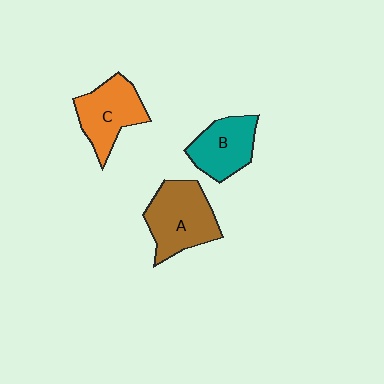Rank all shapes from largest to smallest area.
From largest to smallest: A (brown), C (orange), B (teal).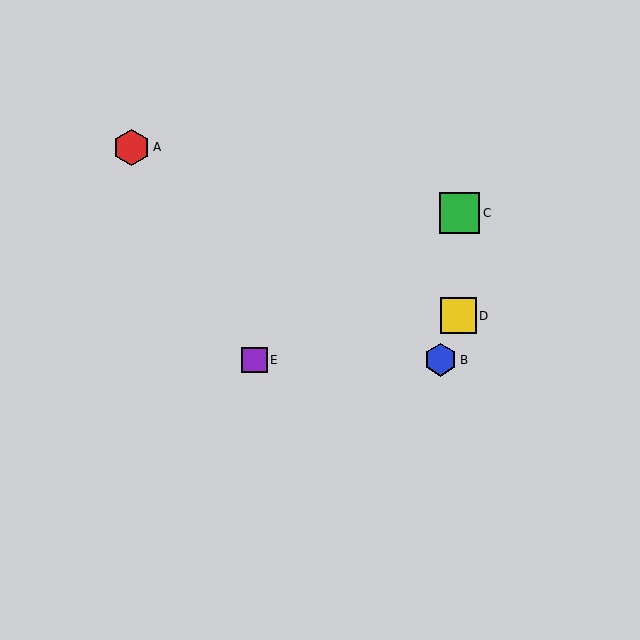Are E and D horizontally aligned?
No, E is at y≈360 and D is at y≈316.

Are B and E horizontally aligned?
Yes, both are at y≈360.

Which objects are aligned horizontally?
Objects B, E are aligned horizontally.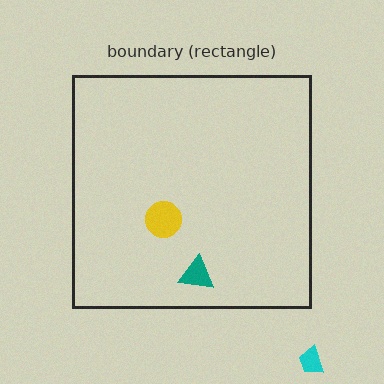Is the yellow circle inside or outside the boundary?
Inside.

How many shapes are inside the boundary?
2 inside, 1 outside.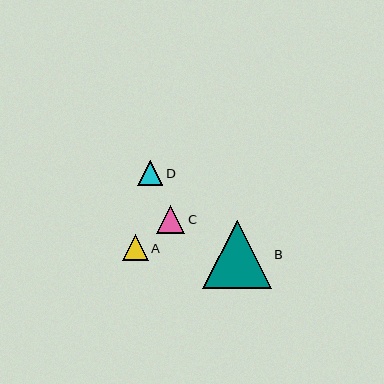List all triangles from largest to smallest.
From largest to smallest: B, C, A, D.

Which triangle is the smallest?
Triangle D is the smallest with a size of approximately 25 pixels.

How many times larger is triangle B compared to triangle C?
Triangle B is approximately 2.4 times the size of triangle C.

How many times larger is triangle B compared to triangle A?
Triangle B is approximately 2.6 times the size of triangle A.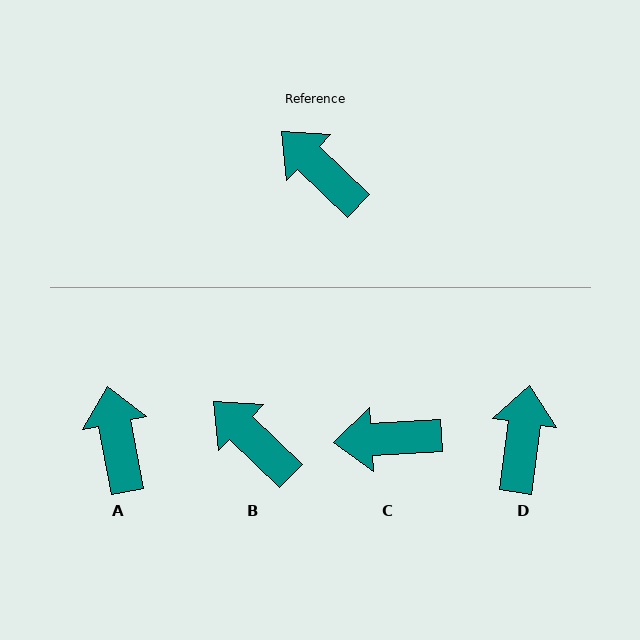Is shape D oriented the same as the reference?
No, it is off by about 54 degrees.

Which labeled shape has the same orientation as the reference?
B.